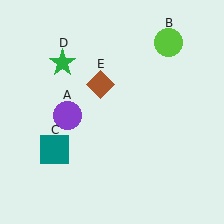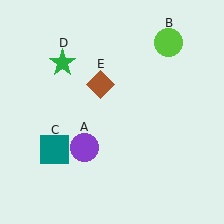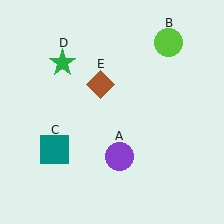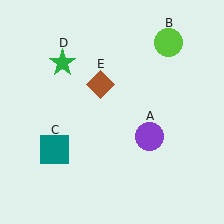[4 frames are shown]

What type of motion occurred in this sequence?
The purple circle (object A) rotated counterclockwise around the center of the scene.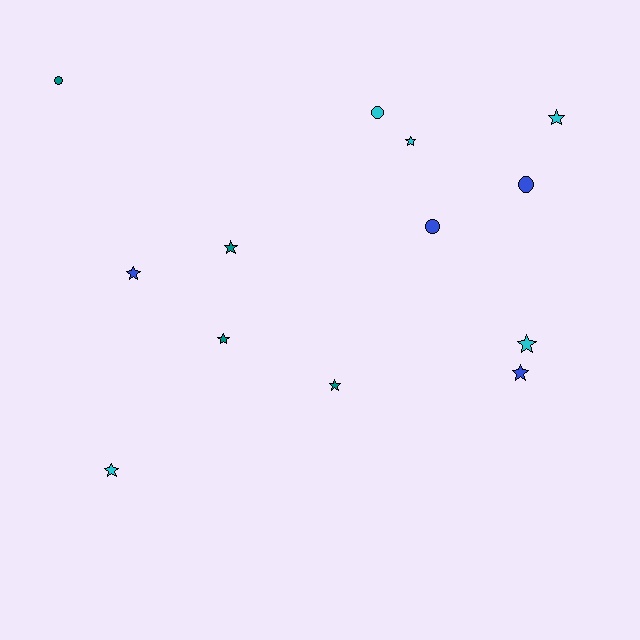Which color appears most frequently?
Cyan, with 5 objects.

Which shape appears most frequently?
Star, with 9 objects.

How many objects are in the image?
There are 13 objects.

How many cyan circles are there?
There is 1 cyan circle.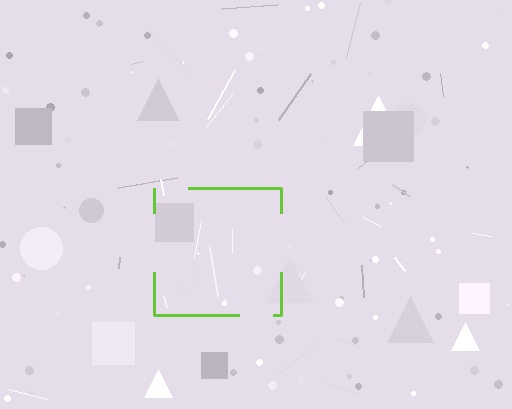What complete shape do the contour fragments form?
The contour fragments form a square.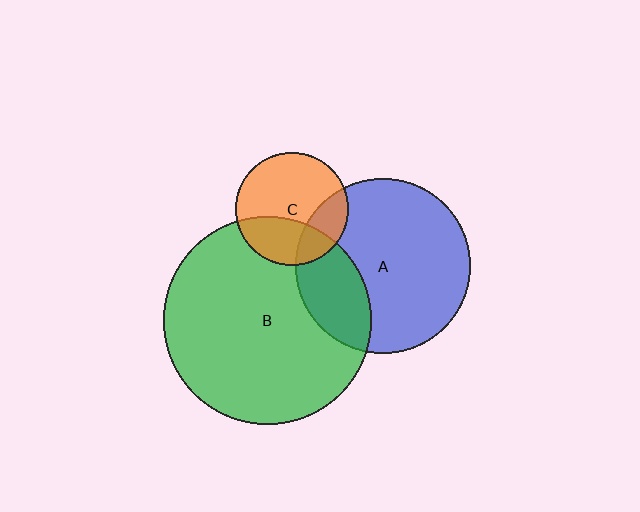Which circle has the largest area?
Circle B (green).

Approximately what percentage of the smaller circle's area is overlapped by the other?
Approximately 25%.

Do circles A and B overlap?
Yes.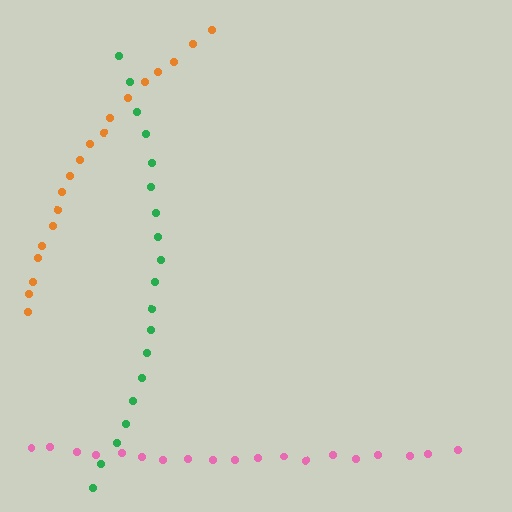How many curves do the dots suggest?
There are 3 distinct paths.